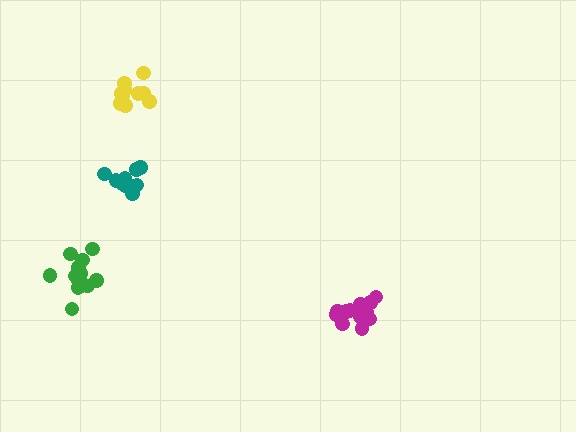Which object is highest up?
The yellow cluster is topmost.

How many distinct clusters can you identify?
There are 4 distinct clusters.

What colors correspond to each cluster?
The clusters are colored: green, yellow, magenta, teal.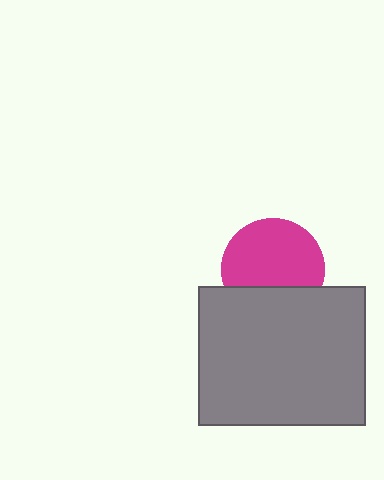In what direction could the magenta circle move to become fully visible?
The magenta circle could move up. That would shift it out from behind the gray rectangle entirely.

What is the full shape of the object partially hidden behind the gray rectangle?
The partially hidden object is a magenta circle.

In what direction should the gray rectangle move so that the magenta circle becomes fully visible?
The gray rectangle should move down. That is the shortest direction to clear the overlap and leave the magenta circle fully visible.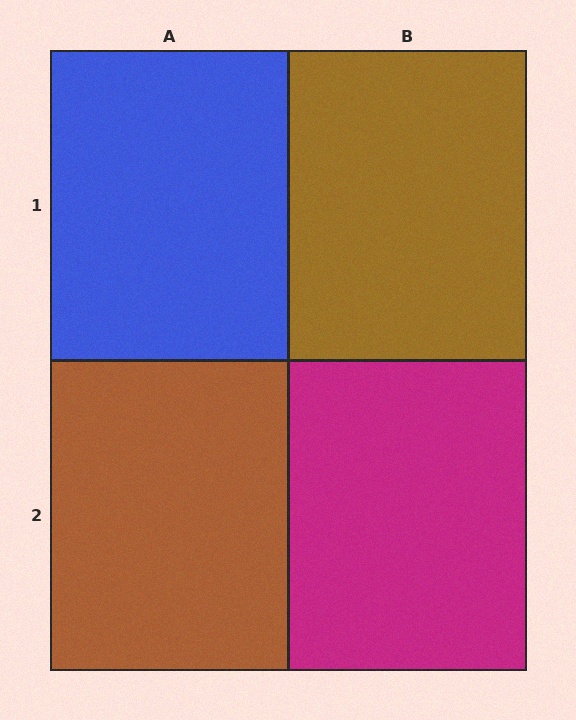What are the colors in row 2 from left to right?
Brown, magenta.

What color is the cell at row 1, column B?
Brown.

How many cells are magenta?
1 cell is magenta.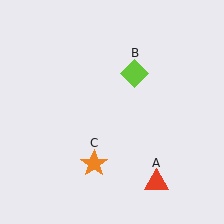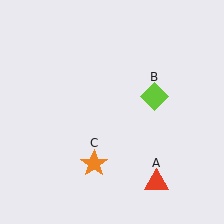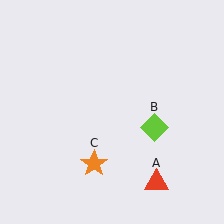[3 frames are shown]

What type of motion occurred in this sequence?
The lime diamond (object B) rotated clockwise around the center of the scene.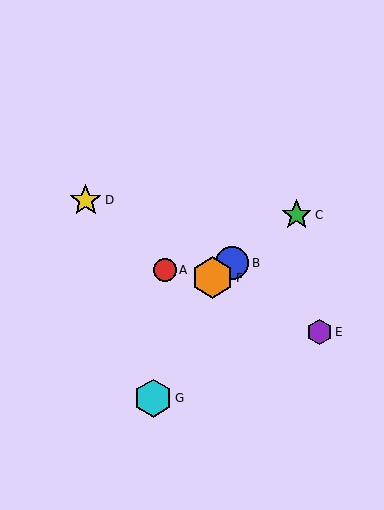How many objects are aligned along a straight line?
3 objects (B, C, F) are aligned along a straight line.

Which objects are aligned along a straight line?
Objects B, C, F are aligned along a straight line.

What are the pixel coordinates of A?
Object A is at (165, 270).